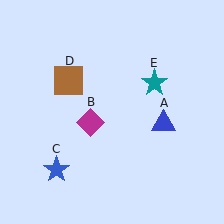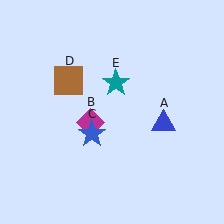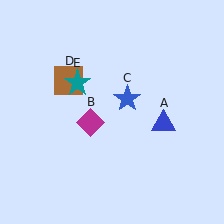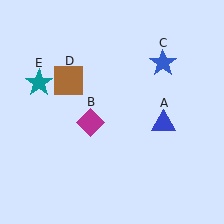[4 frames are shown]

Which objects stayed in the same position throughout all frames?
Blue triangle (object A) and magenta diamond (object B) and brown square (object D) remained stationary.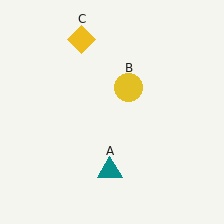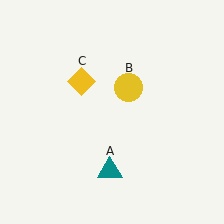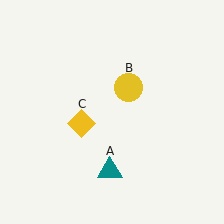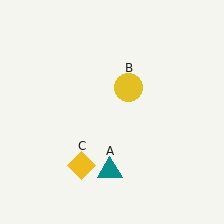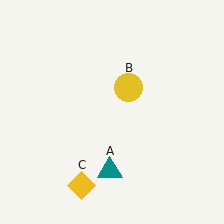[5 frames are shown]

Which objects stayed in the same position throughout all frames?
Teal triangle (object A) and yellow circle (object B) remained stationary.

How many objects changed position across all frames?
1 object changed position: yellow diamond (object C).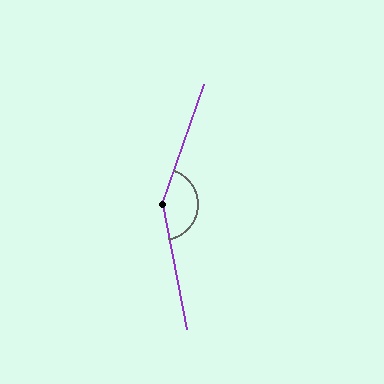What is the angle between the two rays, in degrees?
Approximately 150 degrees.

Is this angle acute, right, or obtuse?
It is obtuse.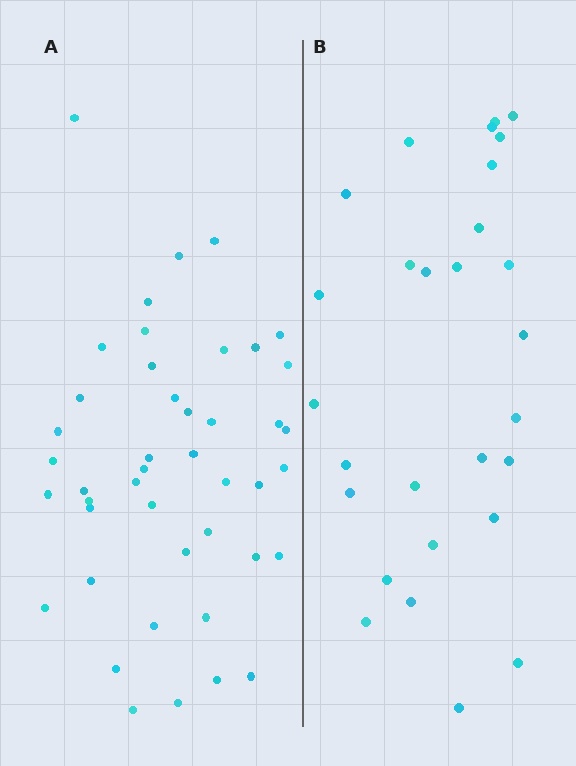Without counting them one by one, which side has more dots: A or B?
Region A (the left region) has more dots.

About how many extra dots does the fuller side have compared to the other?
Region A has approximately 15 more dots than region B.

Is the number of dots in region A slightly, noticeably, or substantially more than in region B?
Region A has substantially more. The ratio is roughly 1.6 to 1.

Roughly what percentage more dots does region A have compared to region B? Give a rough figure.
About 55% more.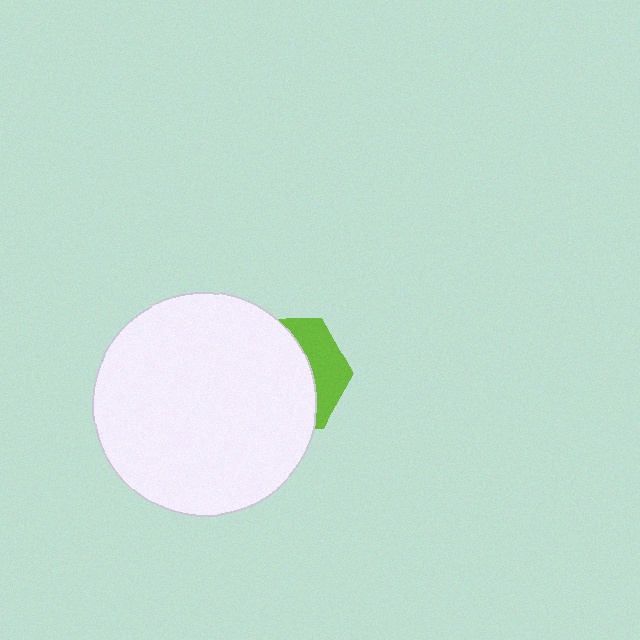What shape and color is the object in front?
The object in front is a white circle.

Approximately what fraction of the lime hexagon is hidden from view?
Roughly 68% of the lime hexagon is hidden behind the white circle.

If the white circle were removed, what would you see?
You would see the complete lime hexagon.